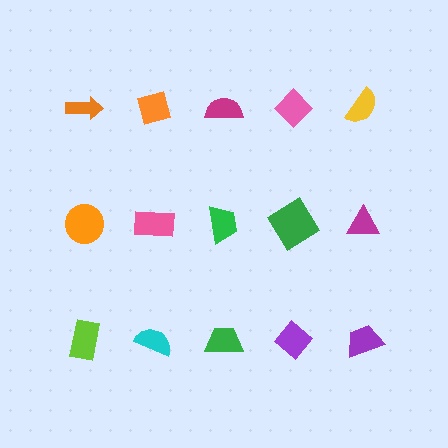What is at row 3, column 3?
A green trapezoid.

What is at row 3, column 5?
A purple trapezoid.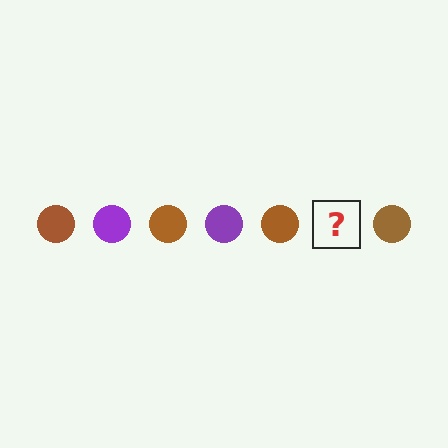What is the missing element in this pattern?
The missing element is a purple circle.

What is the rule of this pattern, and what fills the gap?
The rule is that the pattern cycles through brown, purple circles. The gap should be filled with a purple circle.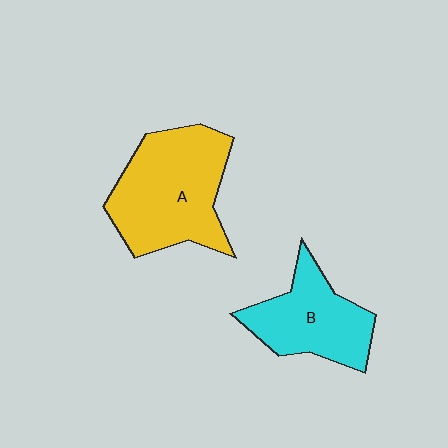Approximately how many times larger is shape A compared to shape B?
Approximately 1.4 times.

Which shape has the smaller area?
Shape B (cyan).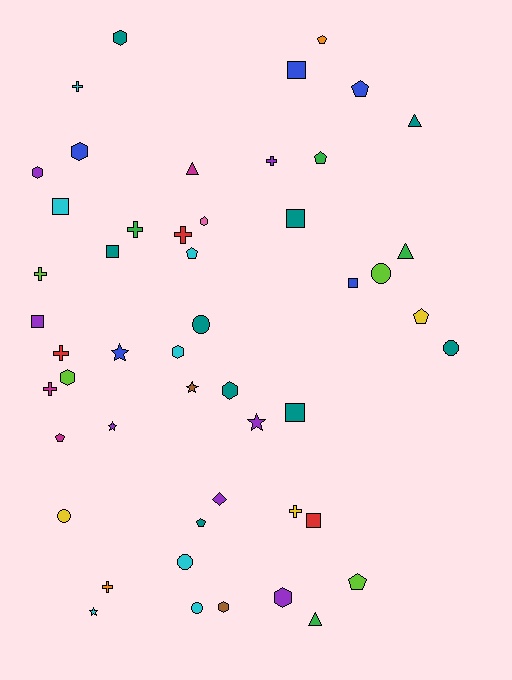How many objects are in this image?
There are 50 objects.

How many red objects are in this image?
There are 3 red objects.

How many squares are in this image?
There are 8 squares.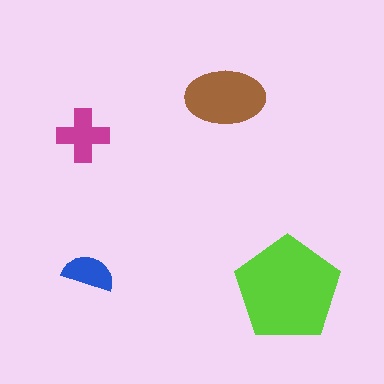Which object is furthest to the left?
The magenta cross is leftmost.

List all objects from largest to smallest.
The lime pentagon, the brown ellipse, the magenta cross, the blue semicircle.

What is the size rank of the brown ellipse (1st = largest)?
2nd.